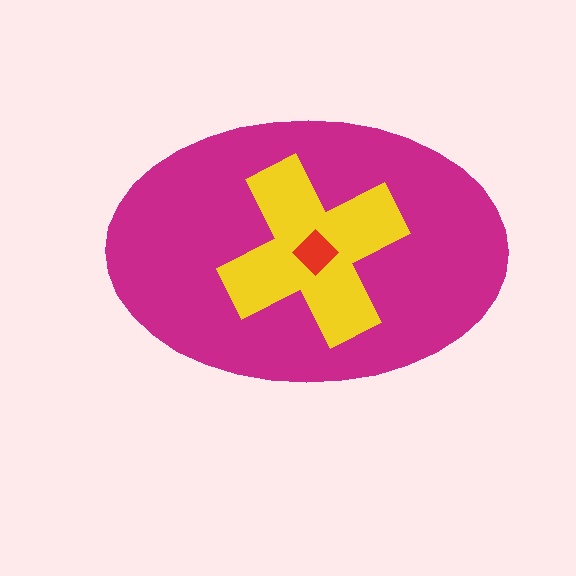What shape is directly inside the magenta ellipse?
The yellow cross.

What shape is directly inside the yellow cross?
The red diamond.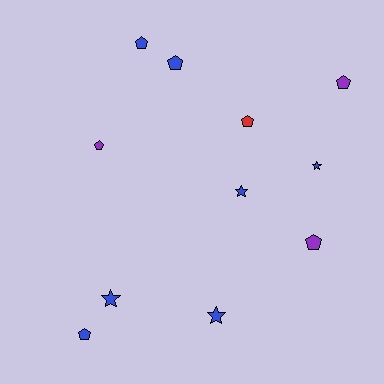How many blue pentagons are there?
There are 3 blue pentagons.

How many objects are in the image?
There are 11 objects.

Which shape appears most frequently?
Pentagon, with 7 objects.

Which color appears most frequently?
Blue, with 7 objects.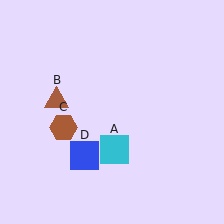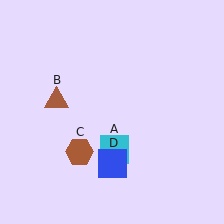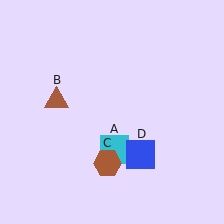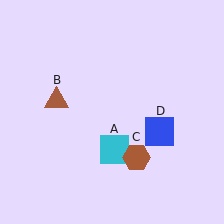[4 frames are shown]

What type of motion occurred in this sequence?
The brown hexagon (object C), blue square (object D) rotated counterclockwise around the center of the scene.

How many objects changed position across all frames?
2 objects changed position: brown hexagon (object C), blue square (object D).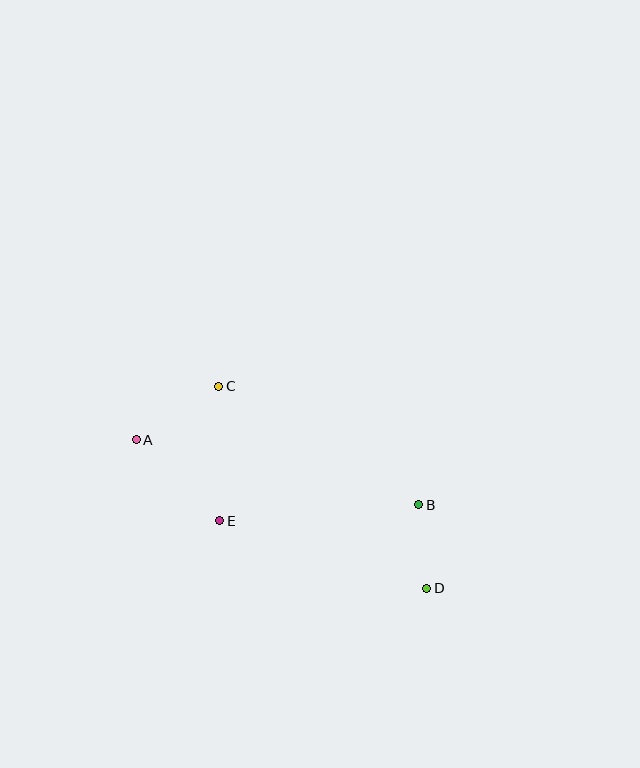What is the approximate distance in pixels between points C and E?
The distance between C and E is approximately 134 pixels.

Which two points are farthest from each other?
Points A and D are farthest from each other.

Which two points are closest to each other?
Points B and D are closest to each other.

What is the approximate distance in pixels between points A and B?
The distance between A and B is approximately 290 pixels.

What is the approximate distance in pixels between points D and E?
The distance between D and E is approximately 218 pixels.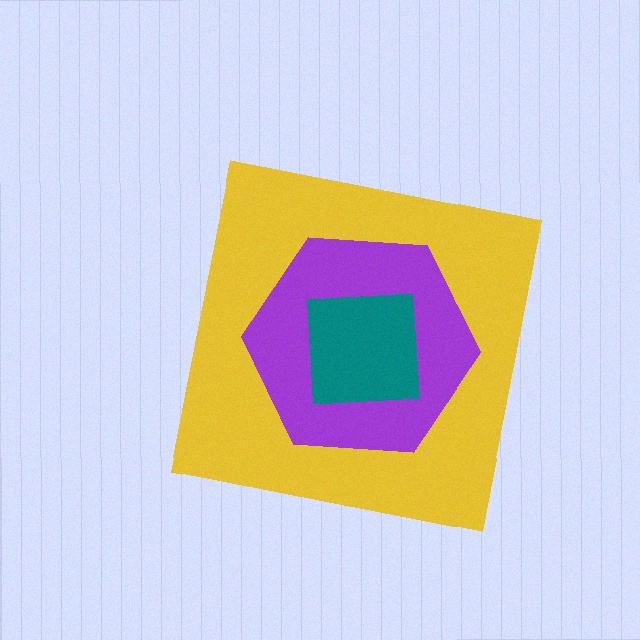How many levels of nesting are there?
3.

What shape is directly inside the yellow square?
The purple hexagon.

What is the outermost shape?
The yellow square.